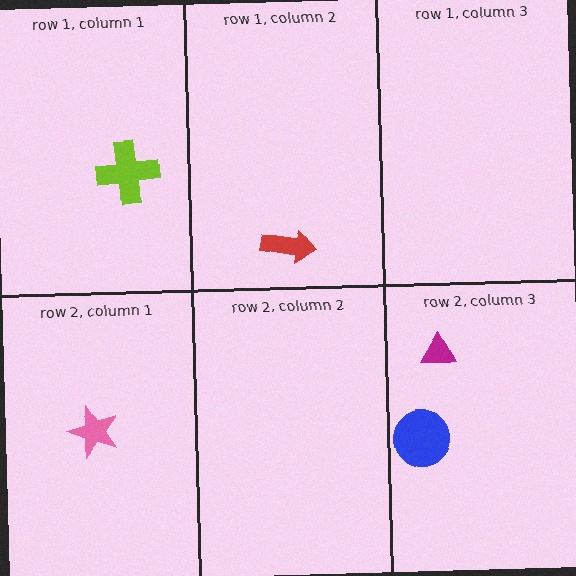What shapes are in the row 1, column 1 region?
The lime cross.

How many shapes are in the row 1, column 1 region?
1.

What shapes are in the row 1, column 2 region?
The red arrow.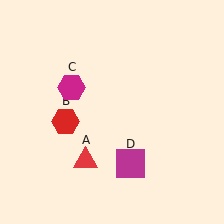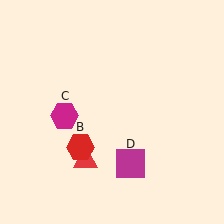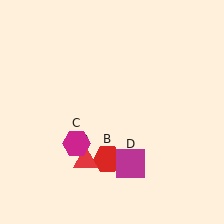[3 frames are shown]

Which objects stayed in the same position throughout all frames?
Red triangle (object A) and magenta square (object D) remained stationary.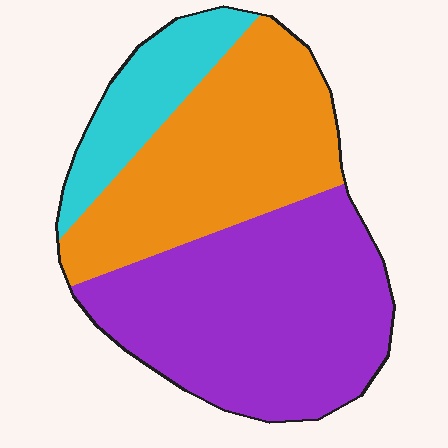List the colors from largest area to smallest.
From largest to smallest: purple, orange, cyan.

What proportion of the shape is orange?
Orange takes up about three eighths (3/8) of the shape.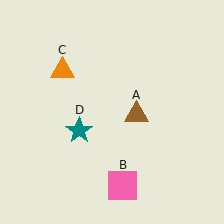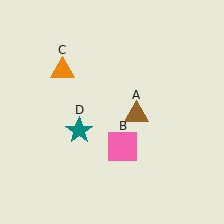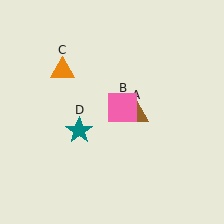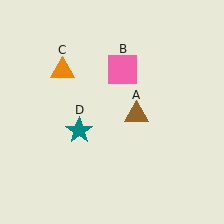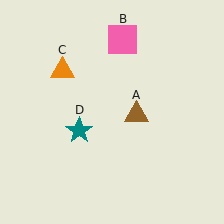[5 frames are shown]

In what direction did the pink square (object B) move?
The pink square (object B) moved up.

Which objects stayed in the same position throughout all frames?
Brown triangle (object A) and orange triangle (object C) and teal star (object D) remained stationary.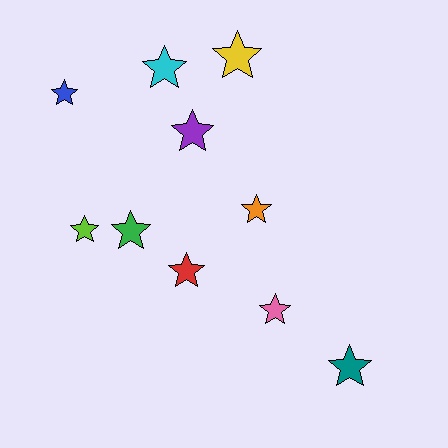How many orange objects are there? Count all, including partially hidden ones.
There is 1 orange object.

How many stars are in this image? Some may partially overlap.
There are 10 stars.